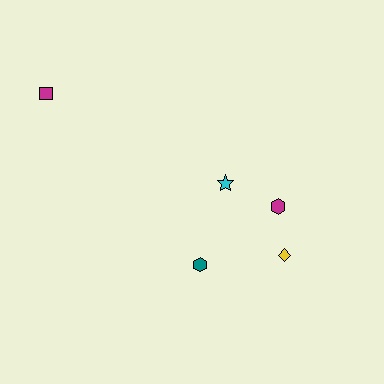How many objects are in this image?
There are 5 objects.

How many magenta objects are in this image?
There are 2 magenta objects.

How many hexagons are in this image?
There are 2 hexagons.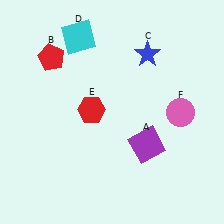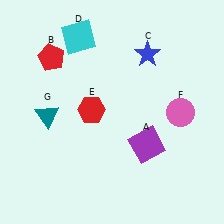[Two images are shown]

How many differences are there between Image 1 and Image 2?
There is 1 difference between the two images.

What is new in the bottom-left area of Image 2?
A teal triangle (G) was added in the bottom-left area of Image 2.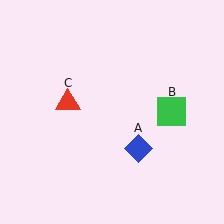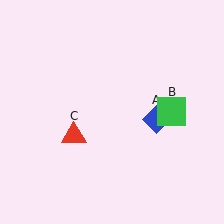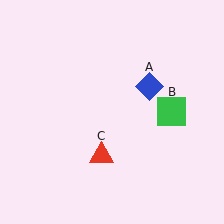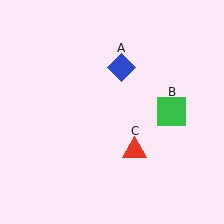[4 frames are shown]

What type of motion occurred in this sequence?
The blue diamond (object A), red triangle (object C) rotated counterclockwise around the center of the scene.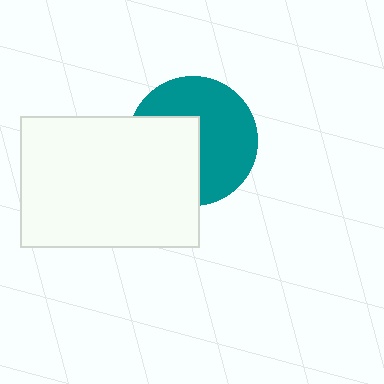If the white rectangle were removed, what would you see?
You would see the complete teal circle.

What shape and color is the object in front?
The object in front is a white rectangle.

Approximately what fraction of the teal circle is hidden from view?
Roughly 42% of the teal circle is hidden behind the white rectangle.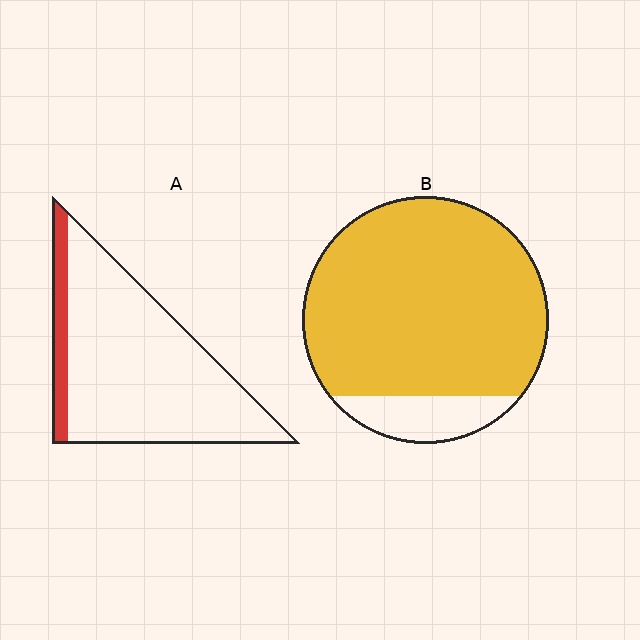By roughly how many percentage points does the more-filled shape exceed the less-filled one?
By roughly 75 percentage points (B over A).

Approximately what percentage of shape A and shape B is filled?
A is approximately 10% and B is approximately 85%.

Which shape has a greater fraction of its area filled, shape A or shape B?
Shape B.